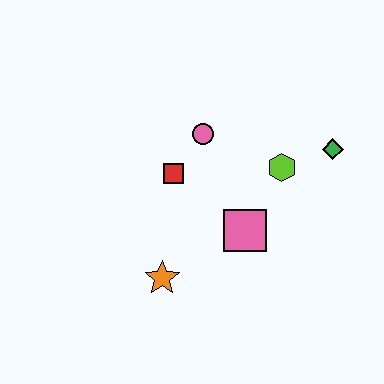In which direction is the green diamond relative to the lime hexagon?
The green diamond is to the right of the lime hexagon.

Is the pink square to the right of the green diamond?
No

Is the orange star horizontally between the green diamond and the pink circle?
No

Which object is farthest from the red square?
The green diamond is farthest from the red square.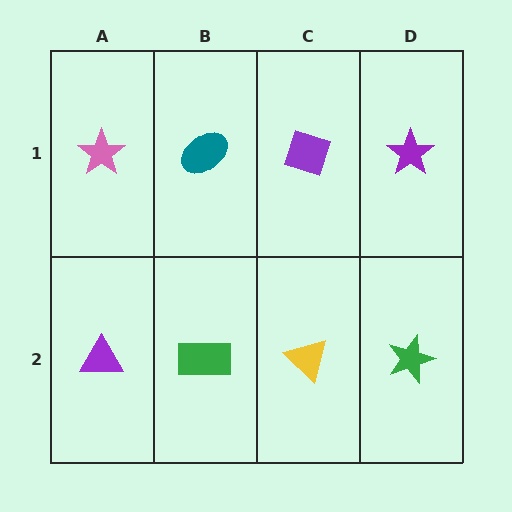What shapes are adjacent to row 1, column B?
A green rectangle (row 2, column B), a pink star (row 1, column A), a purple diamond (row 1, column C).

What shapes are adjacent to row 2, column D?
A purple star (row 1, column D), a yellow triangle (row 2, column C).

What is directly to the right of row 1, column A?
A teal ellipse.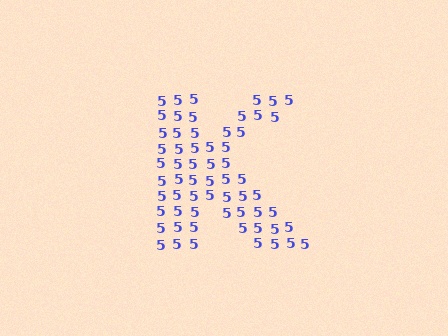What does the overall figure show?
The overall figure shows the letter K.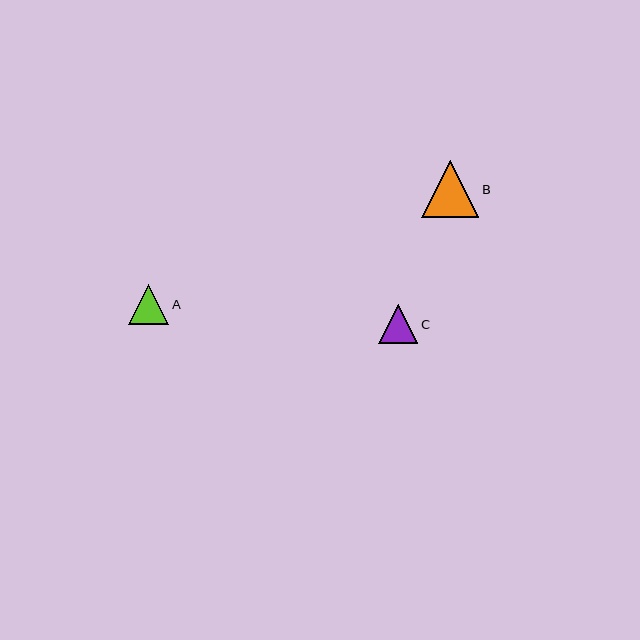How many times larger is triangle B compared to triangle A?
Triangle B is approximately 1.4 times the size of triangle A.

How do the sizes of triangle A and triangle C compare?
Triangle A and triangle C are approximately the same size.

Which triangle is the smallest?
Triangle C is the smallest with a size of approximately 39 pixels.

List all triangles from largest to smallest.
From largest to smallest: B, A, C.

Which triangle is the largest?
Triangle B is the largest with a size of approximately 57 pixels.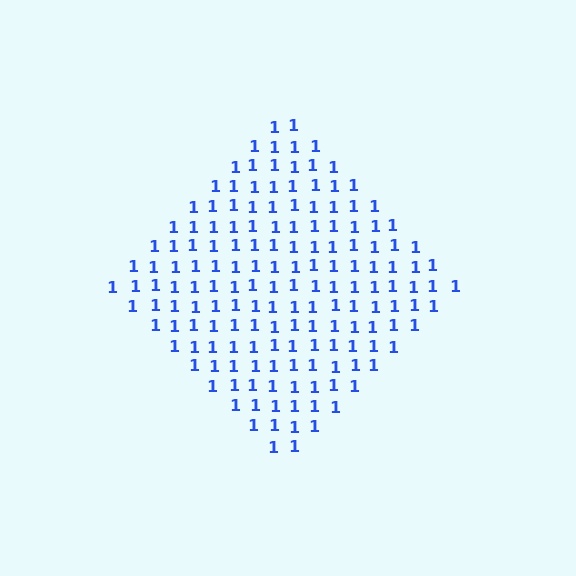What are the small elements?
The small elements are digit 1's.